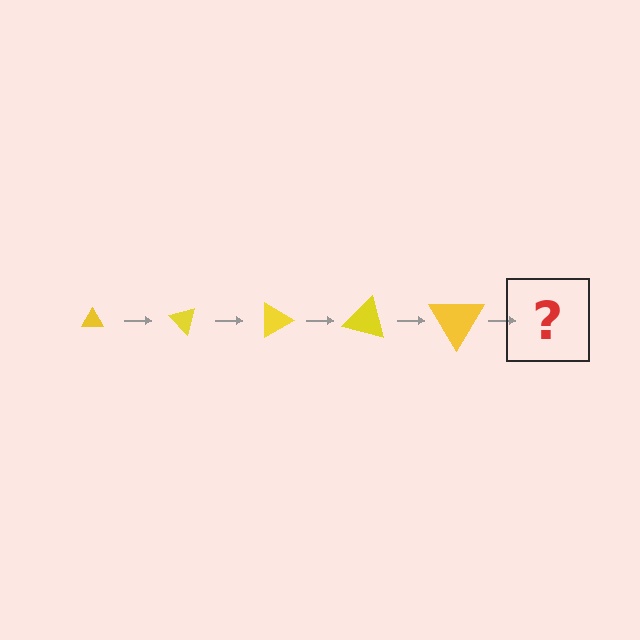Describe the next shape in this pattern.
It should be a triangle, larger than the previous one and rotated 225 degrees from the start.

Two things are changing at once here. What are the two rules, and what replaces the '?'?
The two rules are that the triangle grows larger each step and it rotates 45 degrees each step. The '?' should be a triangle, larger than the previous one and rotated 225 degrees from the start.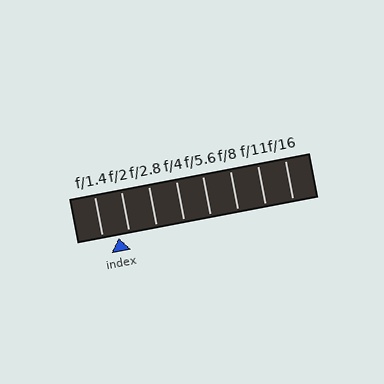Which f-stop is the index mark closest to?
The index mark is closest to f/2.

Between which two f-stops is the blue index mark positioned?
The index mark is between f/1.4 and f/2.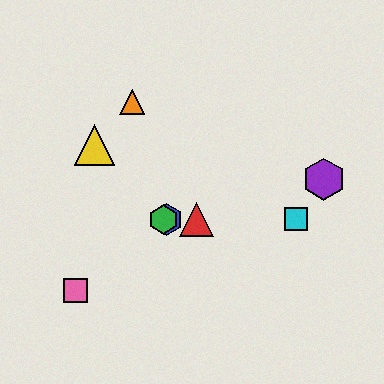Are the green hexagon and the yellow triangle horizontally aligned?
No, the green hexagon is at y≈219 and the yellow triangle is at y≈145.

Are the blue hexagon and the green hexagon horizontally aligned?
Yes, both are at y≈219.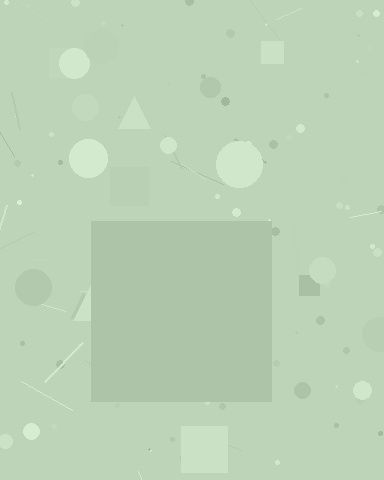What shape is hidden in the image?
A square is hidden in the image.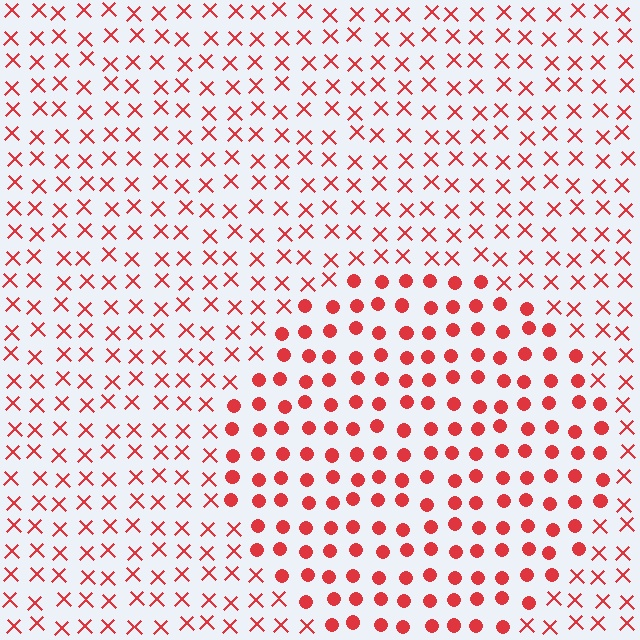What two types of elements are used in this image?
The image uses circles inside the circle region and X marks outside it.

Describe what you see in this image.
The image is filled with small red elements arranged in a uniform grid. A circle-shaped region contains circles, while the surrounding area contains X marks. The boundary is defined purely by the change in element shape.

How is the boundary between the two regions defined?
The boundary is defined by a change in element shape: circles inside vs. X marks outside. All elements share the same color and spacing.